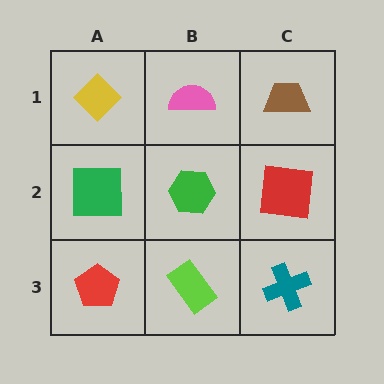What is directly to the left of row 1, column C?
A pink semicircle.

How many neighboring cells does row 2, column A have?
3.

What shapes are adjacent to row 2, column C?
A brown trapezoid (row 1, column C), a teal cross (row 3, column C), a green hexagon (row 2, column B).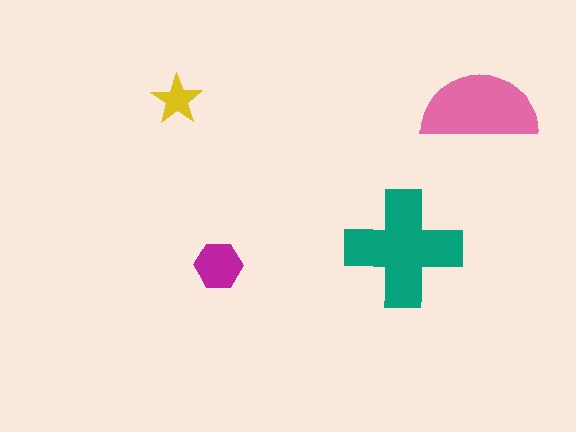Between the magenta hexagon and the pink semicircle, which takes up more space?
The pink semicircle.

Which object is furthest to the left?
The yellow star is leftmost.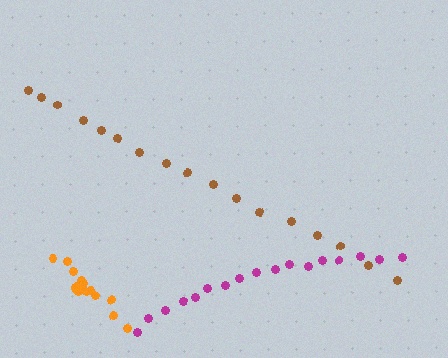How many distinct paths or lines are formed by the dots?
There are 3 distinct paths.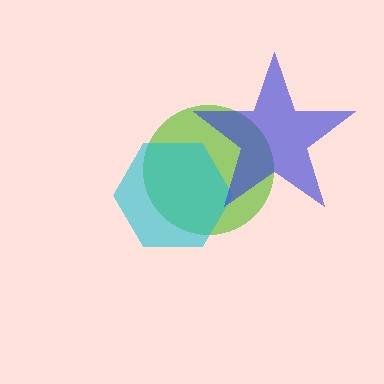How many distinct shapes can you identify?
There are 3 distinct shapes: a lime circle, a cyan hexagon, a blue star.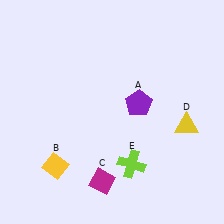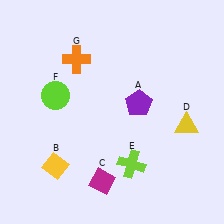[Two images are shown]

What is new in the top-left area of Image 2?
An orange cross (G) was added in the top-left area of Image 2.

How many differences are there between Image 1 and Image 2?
There are 2 differences between the two images.